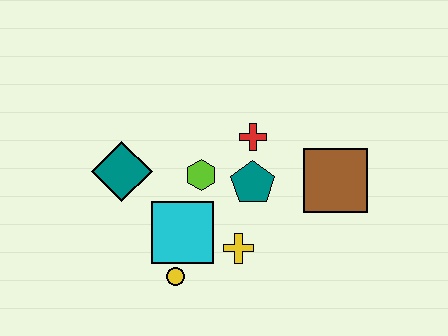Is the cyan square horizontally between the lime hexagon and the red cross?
No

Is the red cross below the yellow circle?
No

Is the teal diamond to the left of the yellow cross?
Yes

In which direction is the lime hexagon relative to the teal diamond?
The lime hexagon is to the right of the teal diamond.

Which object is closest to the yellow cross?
The cyan square is closest to the yellow cross.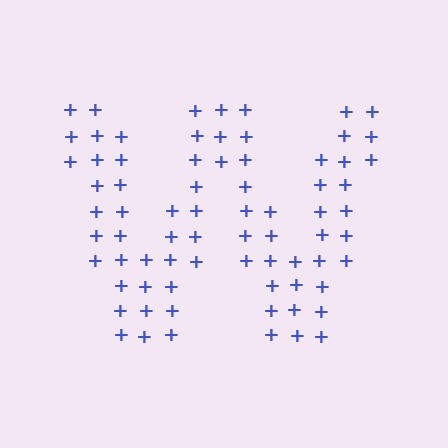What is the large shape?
The large shape is the letter W.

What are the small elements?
The small elements are plus signs.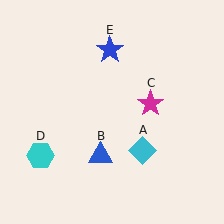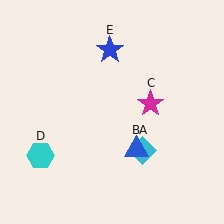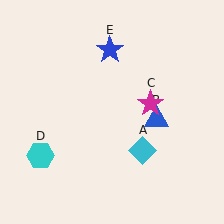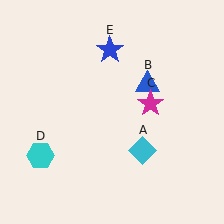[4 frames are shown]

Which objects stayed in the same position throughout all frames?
Cyan diamond (object A) and magenta star (object C) and cyan hexagon (object D) and blue star (object E) remained stationary.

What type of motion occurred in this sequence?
The blue triangle (object B) rotated counterclockwise around the center of the scene.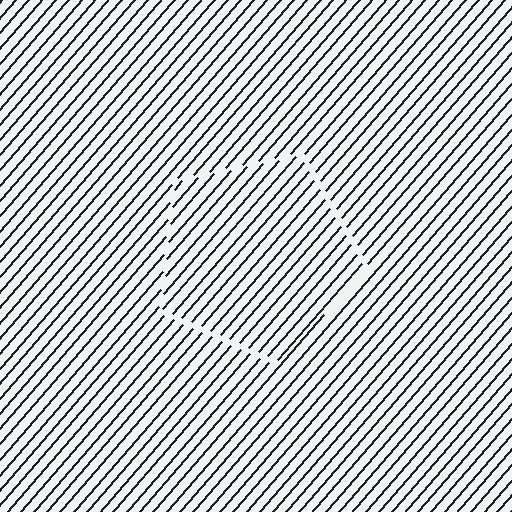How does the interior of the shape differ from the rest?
The interior of the shape contains the same grating, shifted by half a period — the contour is defined by the phase discontinuity where line-ends from the inner and outer gratings abut.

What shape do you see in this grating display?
An illusory pentagon. The interior of the shape contains the same grating, shifted by half a period — the contour is defined by the phase discontinuity where line-ends from the inner and outer gratings abut.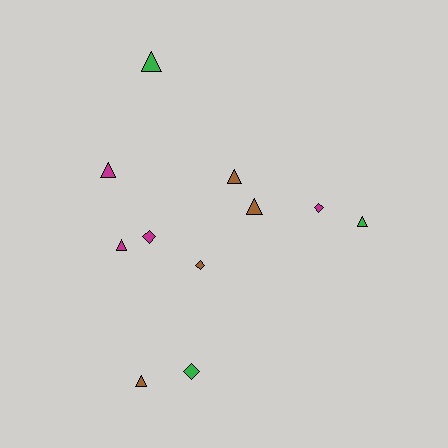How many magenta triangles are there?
There are 2 magenta triangles.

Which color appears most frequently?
Brown, with 4 objects.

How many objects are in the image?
There are 11 objects.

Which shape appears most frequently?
Triangle, with 7 objects.